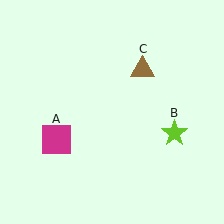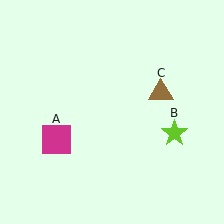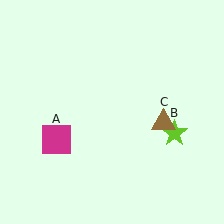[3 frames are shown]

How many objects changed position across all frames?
1 object changed position: brown triangle (object C).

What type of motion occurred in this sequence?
The brown triangle (object C) rotated clockwise around the center of the scene.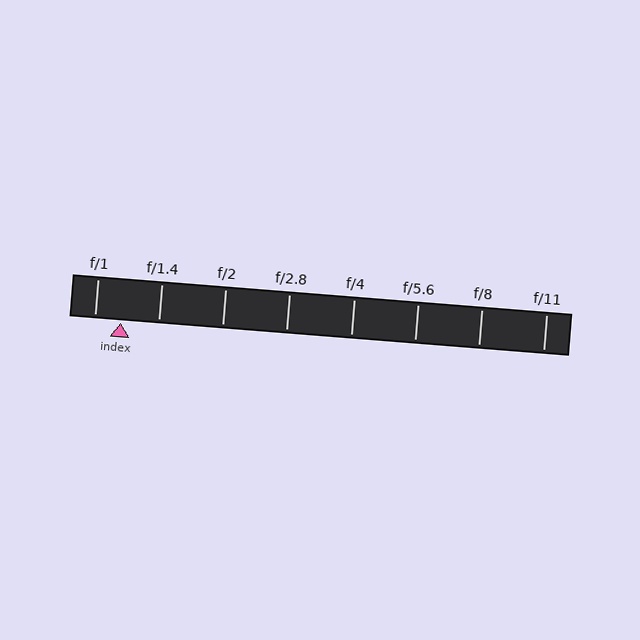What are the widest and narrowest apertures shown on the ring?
The widest aperture shown is f/1 and the narrowest is f/11.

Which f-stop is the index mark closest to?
The index mark is closest to f/1.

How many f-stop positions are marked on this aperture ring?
There are 8 f-stop positions marked.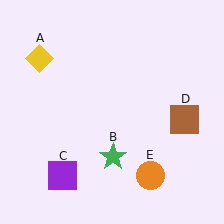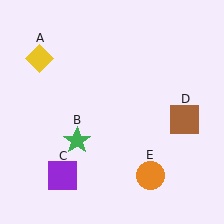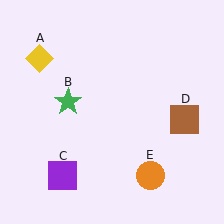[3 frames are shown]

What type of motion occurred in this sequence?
The green star (object B) rotated clockwise around the center of the scene.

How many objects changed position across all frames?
1 object changed position: green star (object B).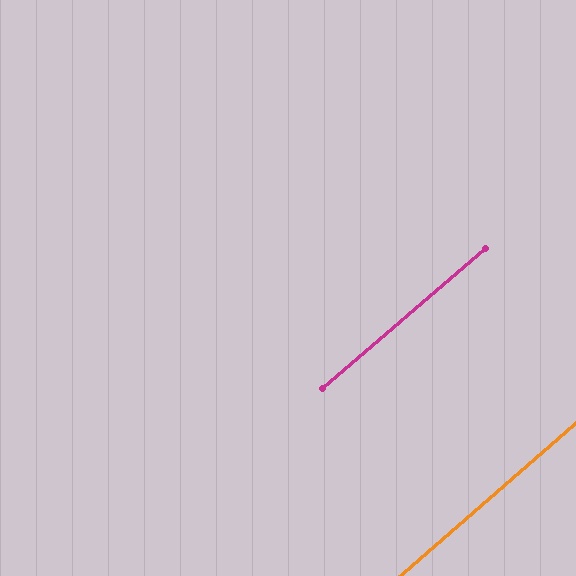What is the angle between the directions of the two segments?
Approximately 0 degrees.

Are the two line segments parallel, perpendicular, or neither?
Parallel — their directions differ by only 0.3°.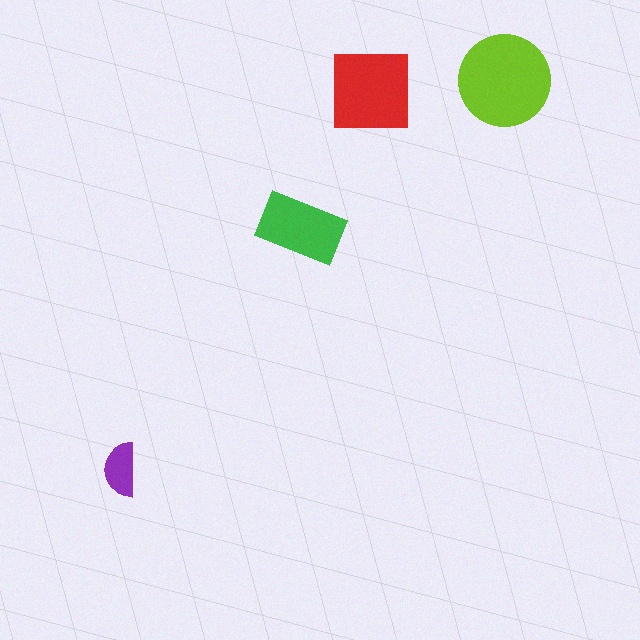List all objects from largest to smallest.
The lime circle, the red square, the green rectangle, the purple semicircle.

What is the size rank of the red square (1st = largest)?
2nd.